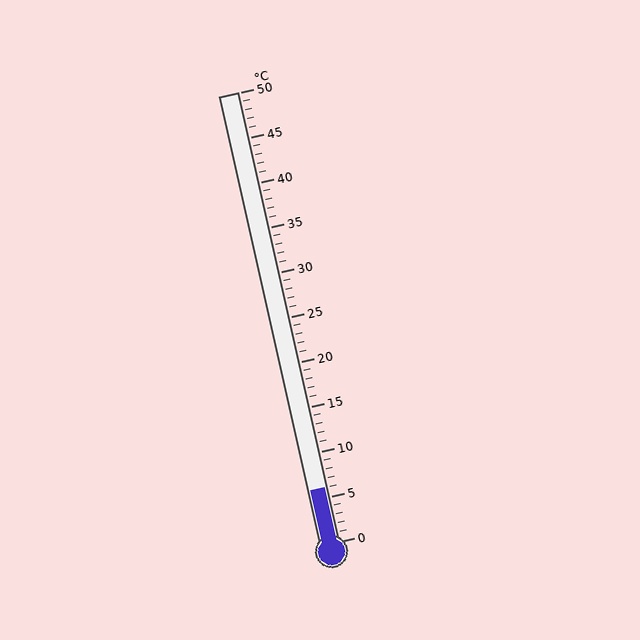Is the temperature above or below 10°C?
The temperature is below 10°C.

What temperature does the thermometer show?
The thermometer shows approximately 6°C.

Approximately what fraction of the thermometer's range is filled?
The thermometer is filled to approximately 10% of its range.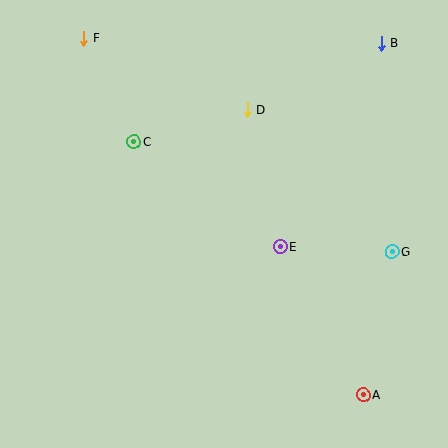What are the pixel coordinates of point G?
Point G is at (392, 252).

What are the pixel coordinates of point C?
Point C is at (134, 142).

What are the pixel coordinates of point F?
Point F is at (84, 38).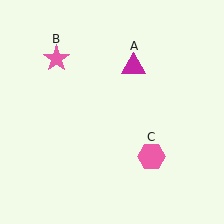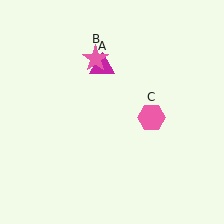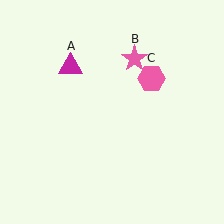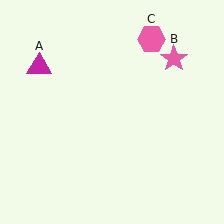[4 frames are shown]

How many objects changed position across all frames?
3 objects changed position: magenta triangle (object A), pink star (object B), pink hexagon (object C).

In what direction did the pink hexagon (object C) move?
The pink hexagon (object C) moved up.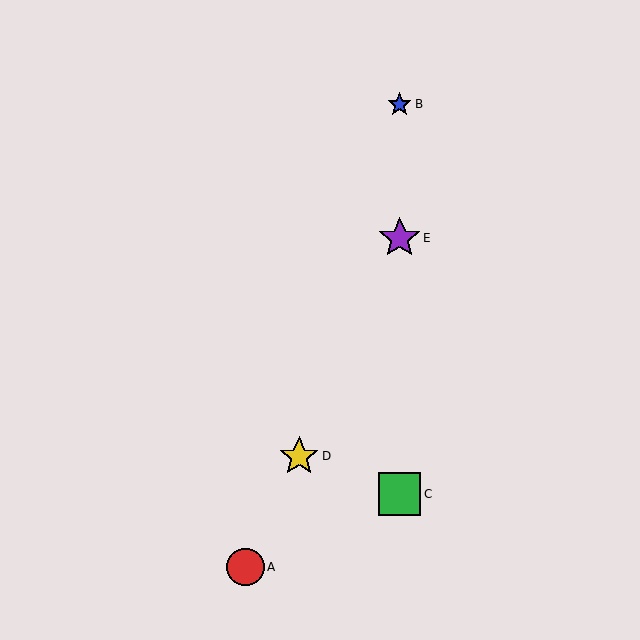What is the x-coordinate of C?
Object C is at x≈400.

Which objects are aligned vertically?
Objects B, C, E are aligned vertically.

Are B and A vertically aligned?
No, B is at x≈400 and A is at x≈245.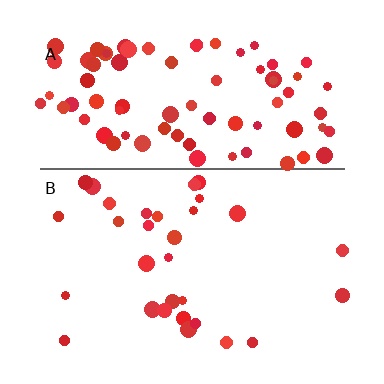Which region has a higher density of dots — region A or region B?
A (the top).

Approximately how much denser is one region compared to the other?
Approximately 2.7× — region A over region B.